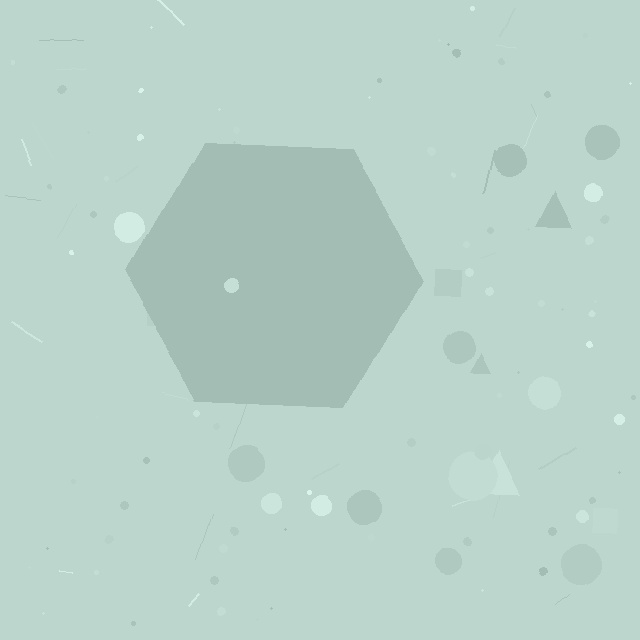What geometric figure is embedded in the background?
A hexagon is embedded in the background.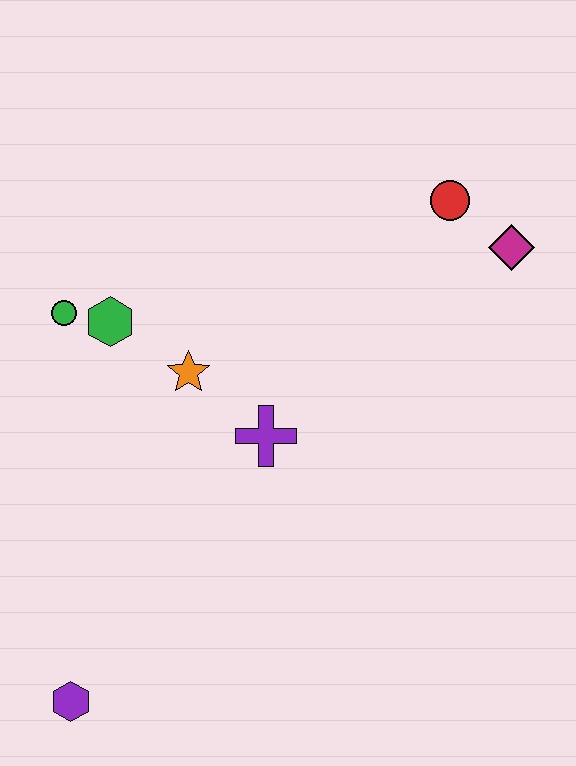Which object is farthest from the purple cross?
The purple hexagon is farthest from the purple cross.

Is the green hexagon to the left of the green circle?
No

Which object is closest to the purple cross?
The orange star is closest to the purple cross.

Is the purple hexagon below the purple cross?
Yes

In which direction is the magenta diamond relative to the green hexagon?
The magenta diamond is to the right of the green hexagon.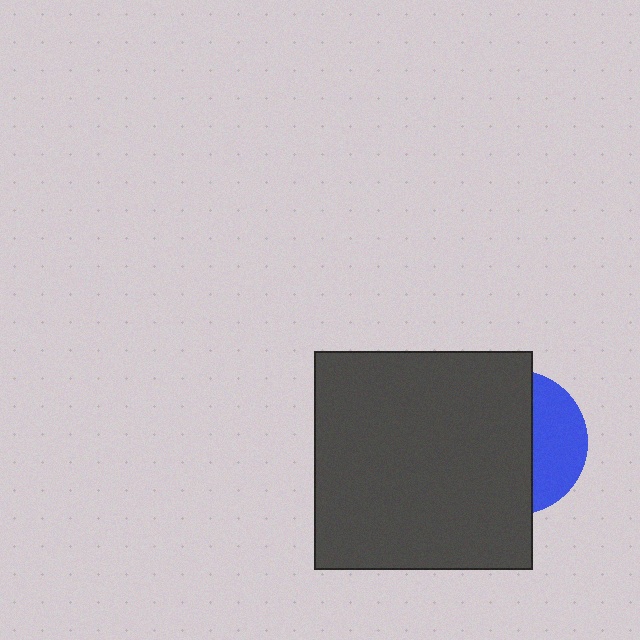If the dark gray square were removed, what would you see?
You would see the complete blue circle.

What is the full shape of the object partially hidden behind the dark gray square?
The partially hidden object is a blue circle.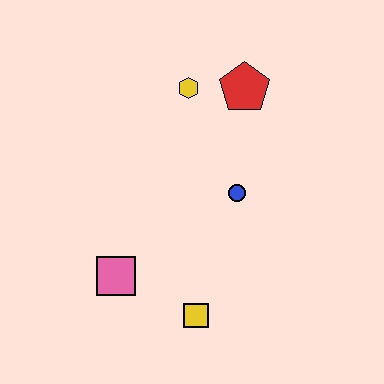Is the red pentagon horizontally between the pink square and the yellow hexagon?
No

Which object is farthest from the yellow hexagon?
The yellow square is farthest from the yellow hexagon.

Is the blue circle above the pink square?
Yes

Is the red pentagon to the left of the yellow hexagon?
No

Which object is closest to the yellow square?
The pink square is closest to the yellow square.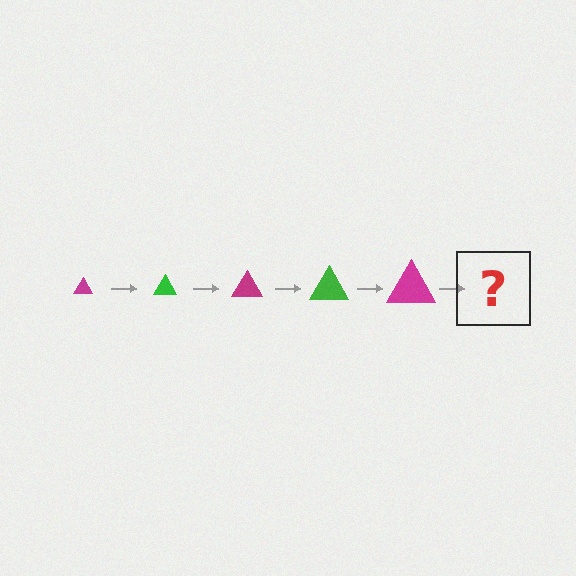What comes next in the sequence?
The next element should be a green triangle, larger than the previous one.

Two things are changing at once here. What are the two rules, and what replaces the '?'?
The two rules are that the triangle grows larger each step and the color cycles through magenta and green. The '?' should be a green triangle, larger than the previous one.